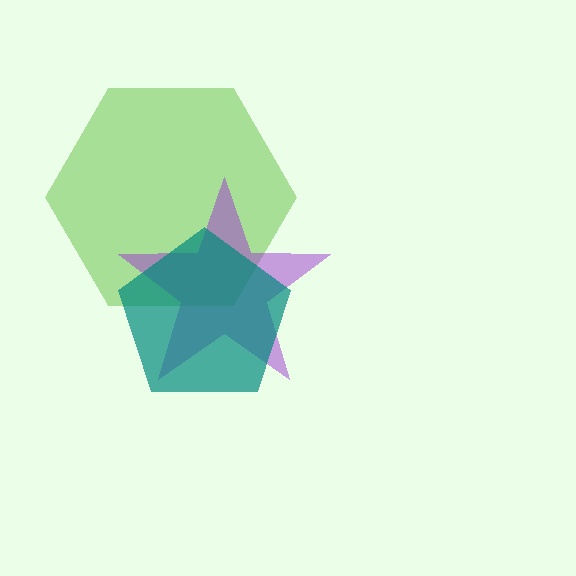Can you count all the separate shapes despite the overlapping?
Yes, there are 3 separate shapes.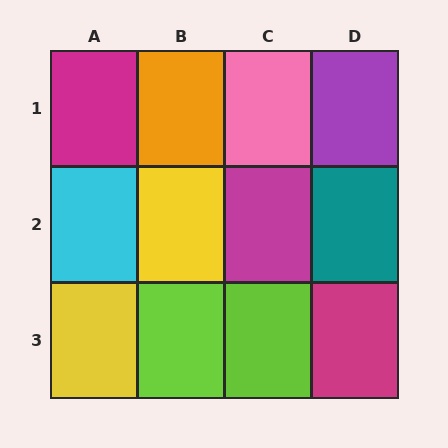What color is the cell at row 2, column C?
Magenta.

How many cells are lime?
2 cells are lime.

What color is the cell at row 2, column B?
Yellow.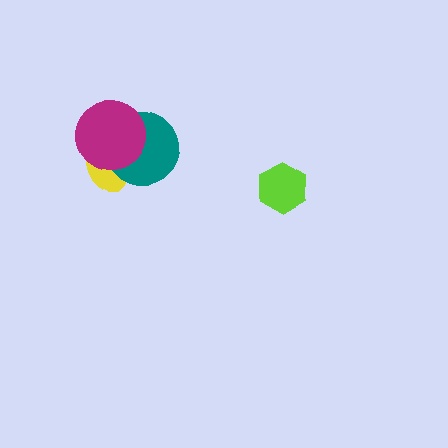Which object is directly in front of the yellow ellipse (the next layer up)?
The teal circle is directly in front of the yellow ellipse.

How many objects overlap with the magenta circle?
2 objects overlap with the magenta circle.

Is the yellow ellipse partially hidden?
Yes, it is partially covered by another shape.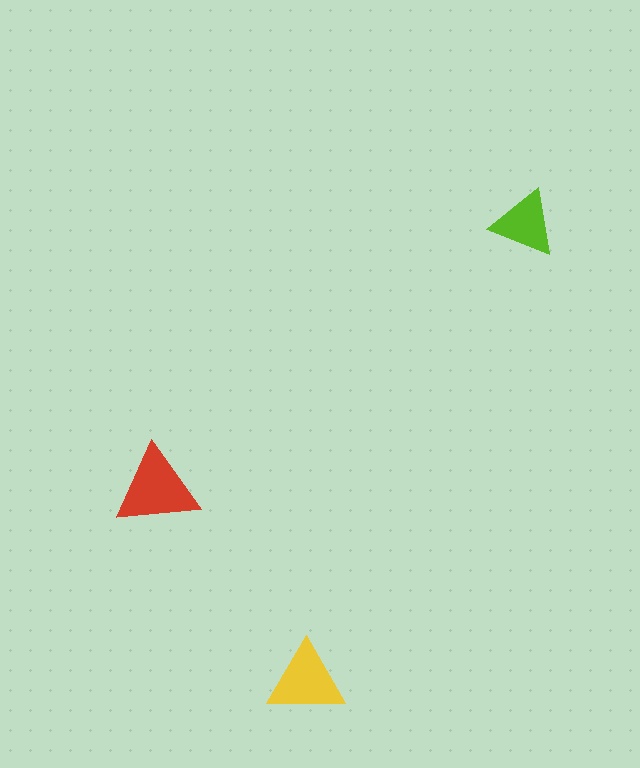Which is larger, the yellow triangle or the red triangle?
The red one.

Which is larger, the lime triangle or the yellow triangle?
The yellow one.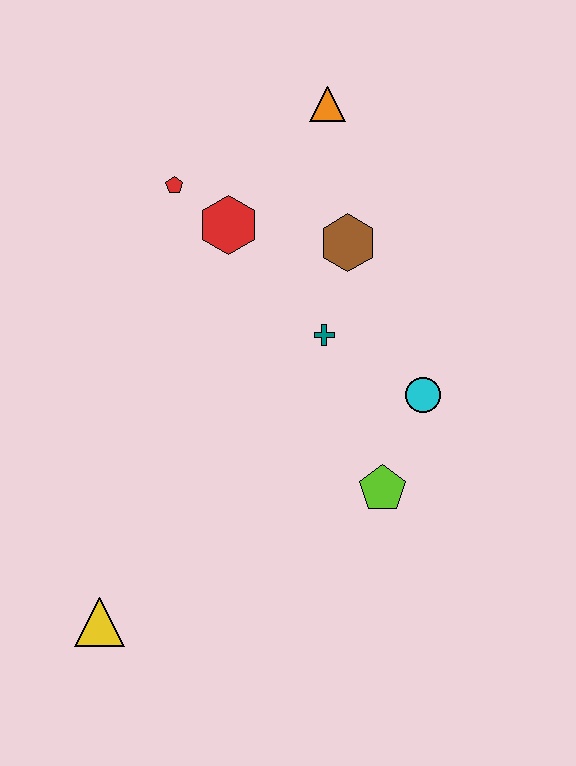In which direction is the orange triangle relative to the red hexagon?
The orange triangle is above the red hexagon.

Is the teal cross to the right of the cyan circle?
No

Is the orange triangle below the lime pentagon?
No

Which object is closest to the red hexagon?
The red pentagon is closest to the red hexagon.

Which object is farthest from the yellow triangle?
The orange triangle is farthest from the yellow triangle.